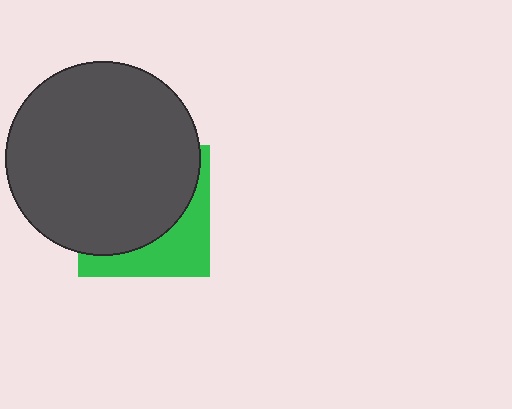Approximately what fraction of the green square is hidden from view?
Roughly 66% of the green square is hidden behind the dark gray circle.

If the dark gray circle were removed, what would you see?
You would see the complete green square.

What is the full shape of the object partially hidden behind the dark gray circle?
The partially hidden object is a green square.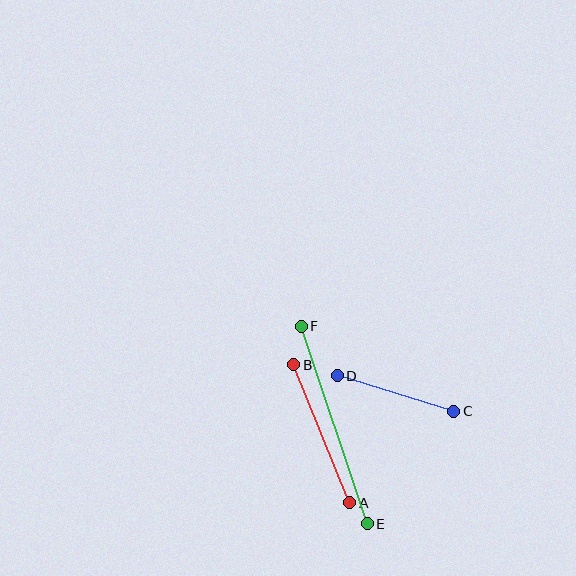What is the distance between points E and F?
The distance is approximately 208 pixels.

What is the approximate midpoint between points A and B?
The midpoint is at approximately (322, 434) pixels.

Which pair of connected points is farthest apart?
Points E and F are farthest apart.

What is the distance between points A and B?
The distance is approximately 149 pixels.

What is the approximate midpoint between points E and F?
The midpoint is at approximately (334, 425) pixels.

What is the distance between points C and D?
The distance is approximately 122 pixels.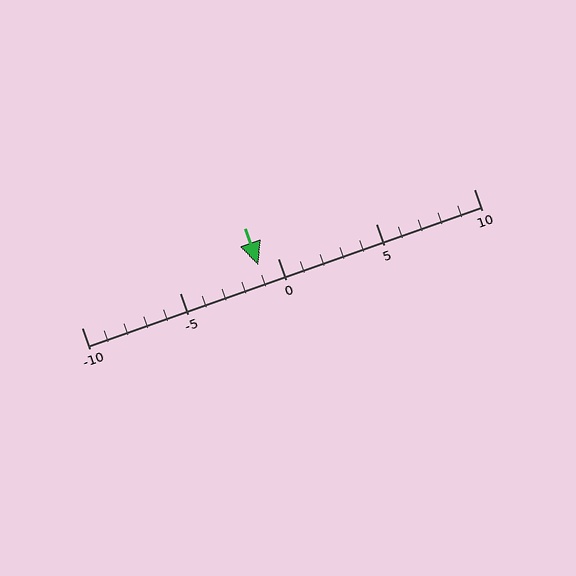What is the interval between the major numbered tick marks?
The major tick marks are spaced 5 units apart.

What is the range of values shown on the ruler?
The ruler shows values from -10 to 10.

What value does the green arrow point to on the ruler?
The green arrow points to approximately -1.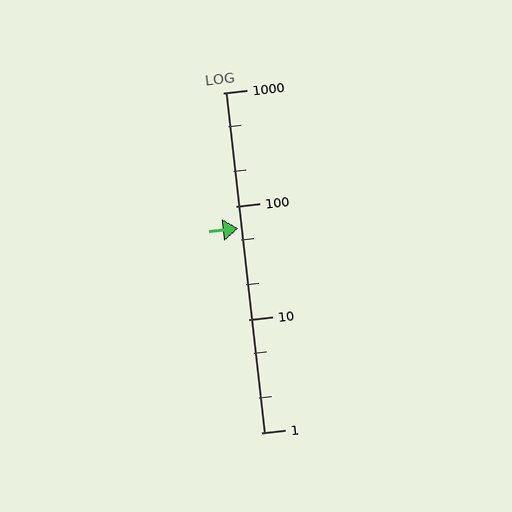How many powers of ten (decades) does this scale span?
The scale spans 3 decades, from 1 to 1000.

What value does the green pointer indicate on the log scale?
The pointer indicates approximately 63.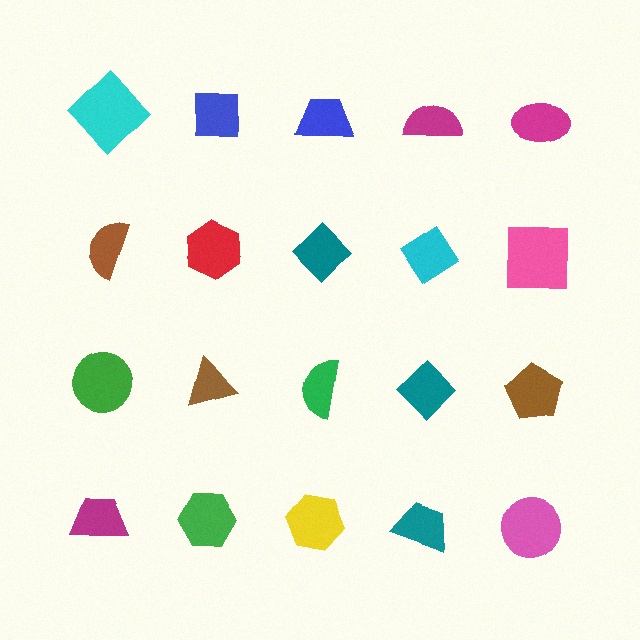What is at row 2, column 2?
A red hexagon.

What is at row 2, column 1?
A brown semicircle.